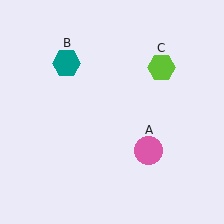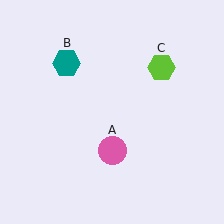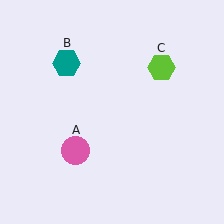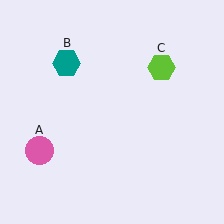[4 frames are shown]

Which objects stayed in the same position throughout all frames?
Teal hexagon (object B) and lime hexagon (object C) remained stationary.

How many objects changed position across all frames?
1 object changed position: pink circle (object A).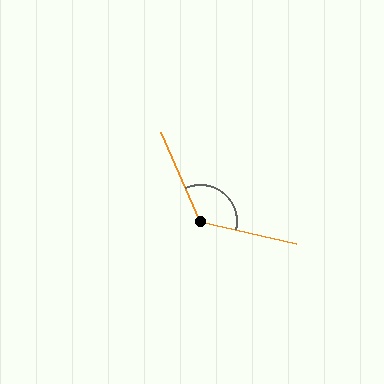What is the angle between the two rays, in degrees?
Approximately 127 degrees.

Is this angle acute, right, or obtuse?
It is obtuse.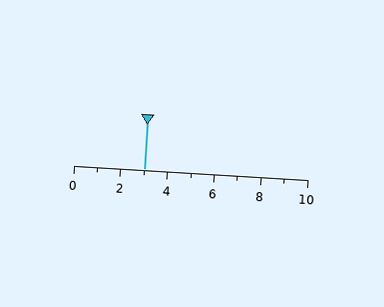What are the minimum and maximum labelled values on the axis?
The axis runs from 0 to 10.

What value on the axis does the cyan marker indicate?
The marker indicates approximately 3.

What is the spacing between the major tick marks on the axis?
The major ticks are spaced 2 apart.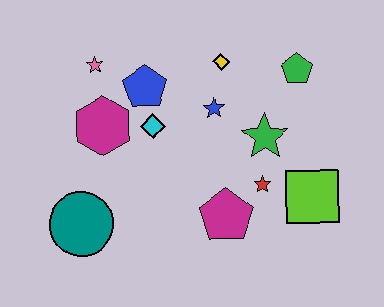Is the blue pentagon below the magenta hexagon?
No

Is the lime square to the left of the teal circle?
No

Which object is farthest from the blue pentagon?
The lime square is farthest from the blue pentagon.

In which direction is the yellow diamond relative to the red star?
The yellow diamond is above the red star.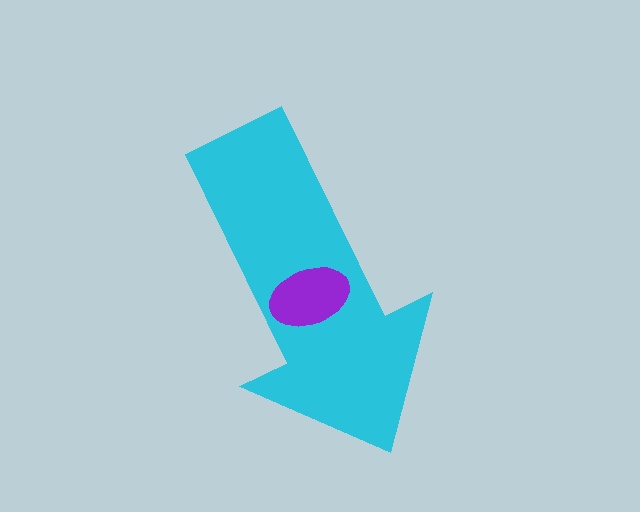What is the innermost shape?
The purple ellipse.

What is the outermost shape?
The cyan arrow.